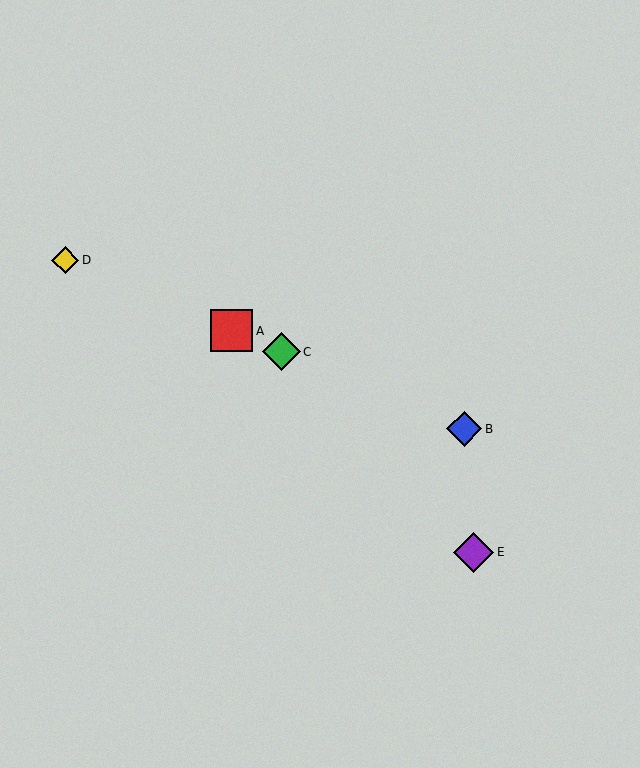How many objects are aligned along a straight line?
4 objects (A, B, C, D) are aligned along a straight line.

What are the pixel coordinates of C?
Object C is at (281, 352).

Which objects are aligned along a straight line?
Objects A, B, C, D are aligned along a straight line.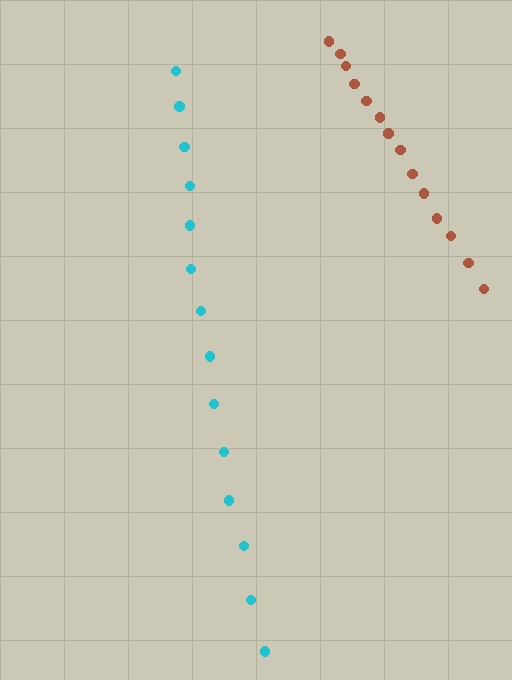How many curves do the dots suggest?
There are 2 distinct paths.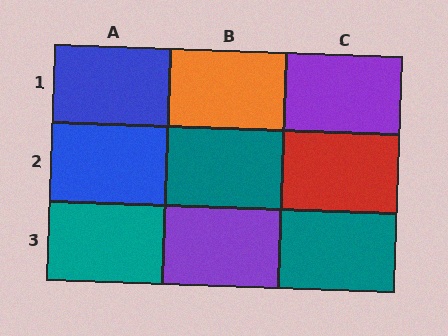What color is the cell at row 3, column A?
Teal.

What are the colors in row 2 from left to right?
Blue, teal, red.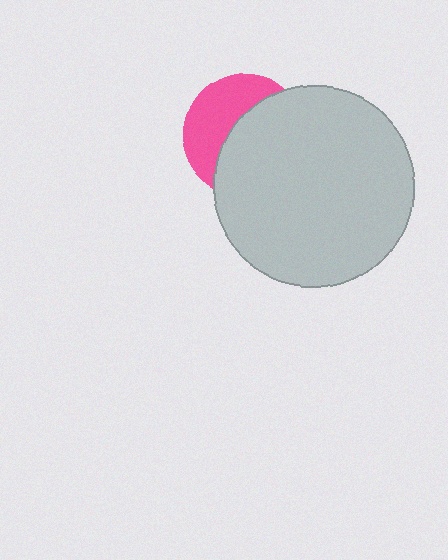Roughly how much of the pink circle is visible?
A small part of it is visible (roughly 41%).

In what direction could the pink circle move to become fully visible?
The pink circle could move left. That would shift it out from behind the light gray circle entirely.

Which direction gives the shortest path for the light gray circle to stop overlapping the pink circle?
Moving right gives the shortest separation.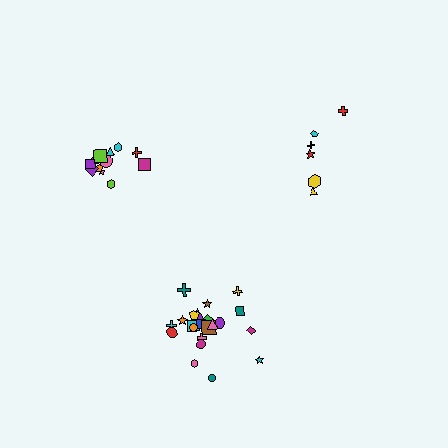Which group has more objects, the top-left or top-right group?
The top-left group.